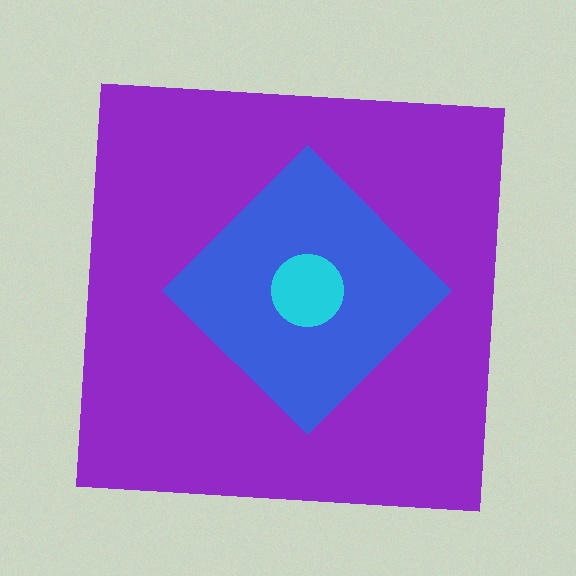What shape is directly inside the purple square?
The blue diamond.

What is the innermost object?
The cyan circle.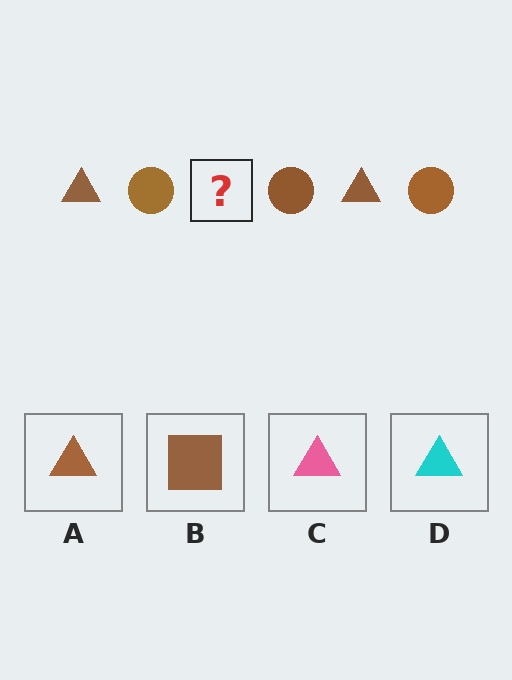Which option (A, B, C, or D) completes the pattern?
A.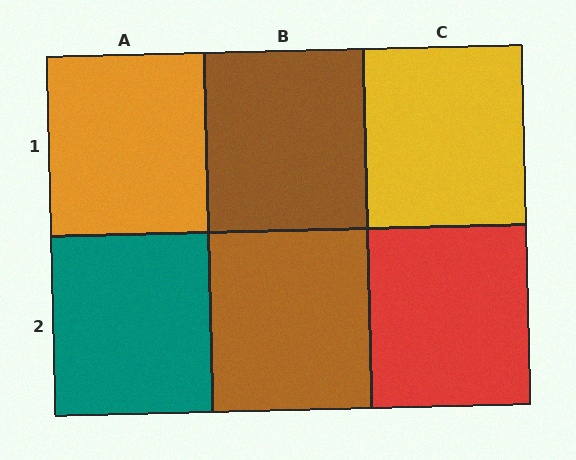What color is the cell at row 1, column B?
Brown.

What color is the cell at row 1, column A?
Orange.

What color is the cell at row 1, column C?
Yellow.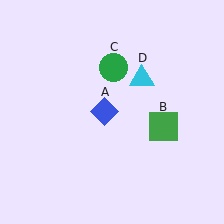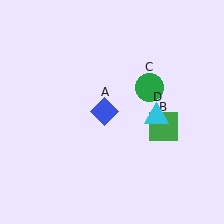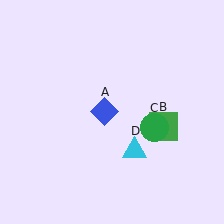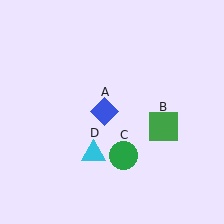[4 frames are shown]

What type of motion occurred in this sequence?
The green circle (object C), cyan triangle (object D) rotated clockwise around the center of the scene.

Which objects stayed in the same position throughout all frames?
Blue diamond (object A) and green square (object B) remained stationary.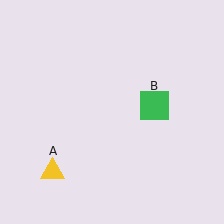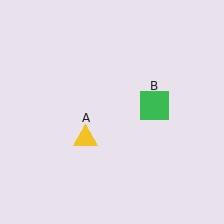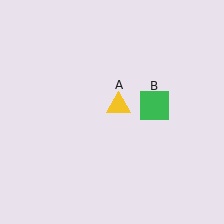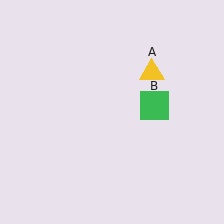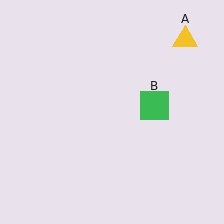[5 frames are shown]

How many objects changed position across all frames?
1 object changed position: yellow triangle (object A).